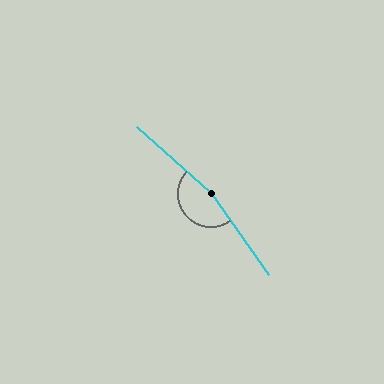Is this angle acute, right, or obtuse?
It is obtuse.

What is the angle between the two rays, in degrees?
Approximately 167 degrees.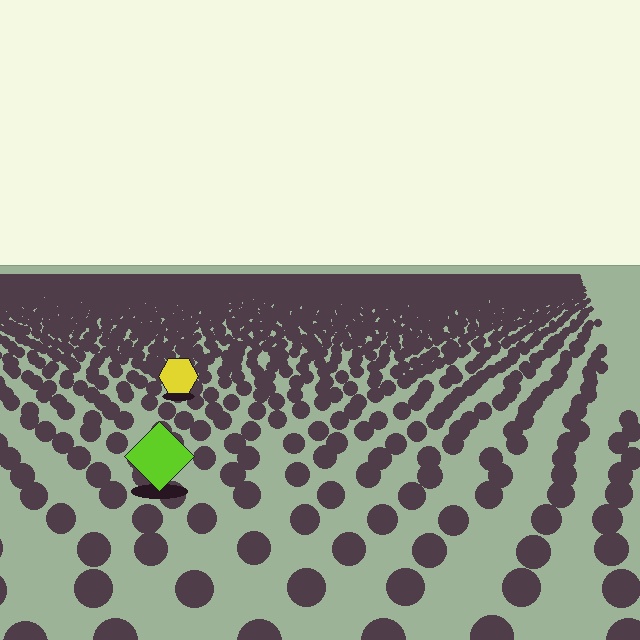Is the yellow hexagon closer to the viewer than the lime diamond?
No. The lime diamond is closer — you can tell from the texture gradient: the ground texture is coarser near it.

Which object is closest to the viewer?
The lime diamond is closest. The texture marks near it are larger and more spread out.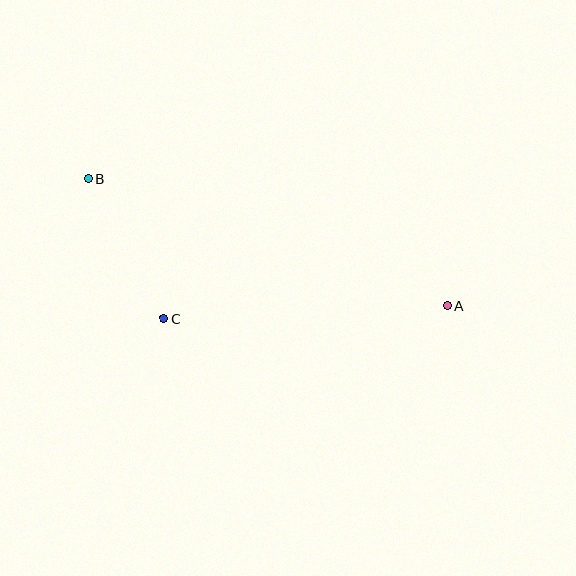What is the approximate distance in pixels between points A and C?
The distance between A and C is approximately 284 pixels.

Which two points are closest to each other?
Points B and C are closest to each other.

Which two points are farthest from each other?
Points A and B are farthest from each other.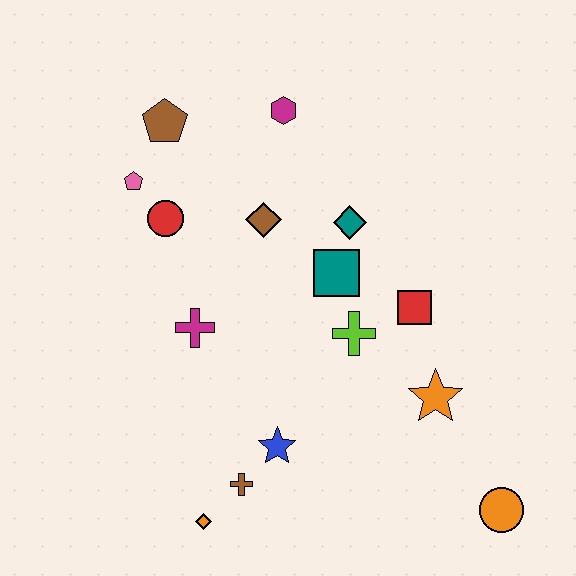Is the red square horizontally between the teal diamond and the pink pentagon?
No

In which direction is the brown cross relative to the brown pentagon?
The brown cross is below the brown pentagon.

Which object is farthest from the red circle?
The orange circle is farthest from the red circle.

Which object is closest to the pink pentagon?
The red circle is closest to the pink pentagon.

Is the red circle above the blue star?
Yes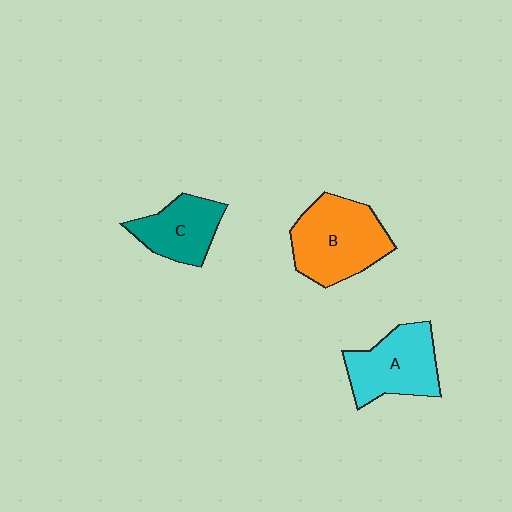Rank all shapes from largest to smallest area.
From largest to smallest: B (orange), A (cyan), C (teal).